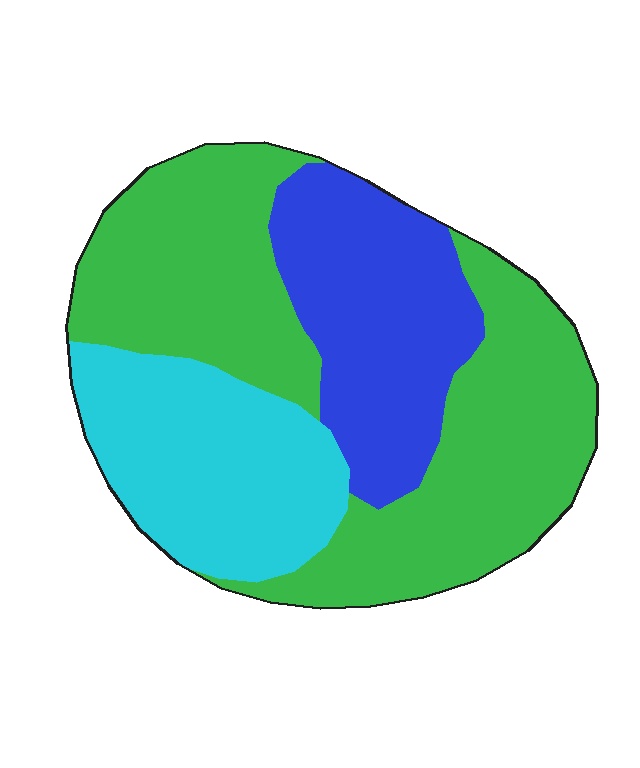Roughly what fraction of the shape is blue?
Blue takes up about one quarter (1/4) of the shape.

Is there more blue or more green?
Green.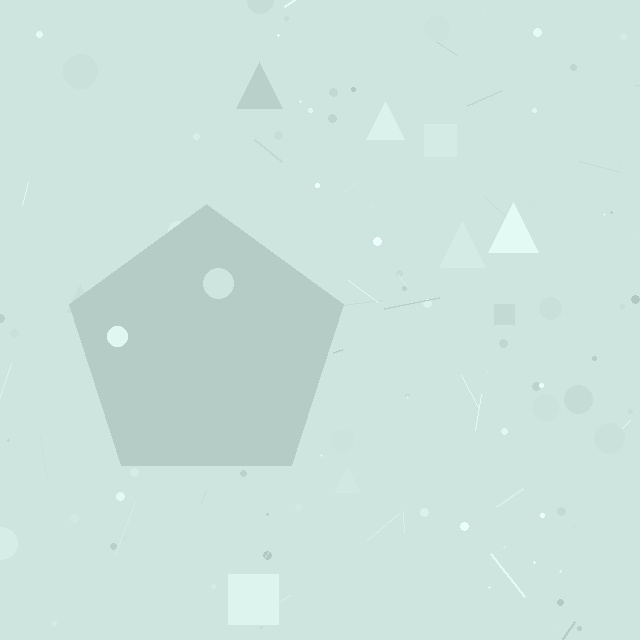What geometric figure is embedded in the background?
A pentagon is embedded in the background.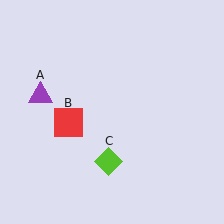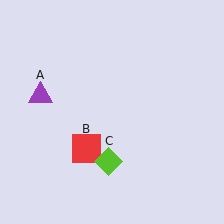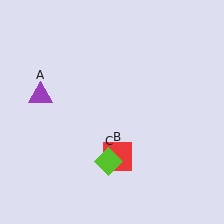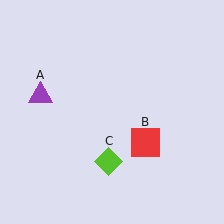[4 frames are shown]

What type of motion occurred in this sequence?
The red square (object B) rotated counterclockwise around the center of the scene.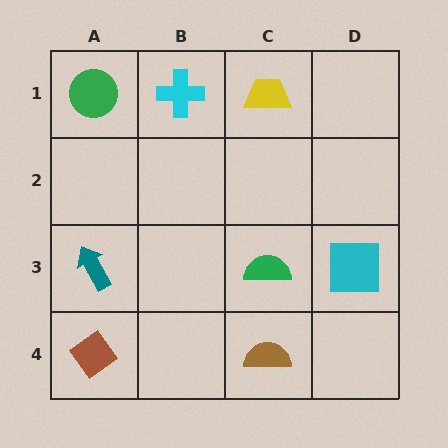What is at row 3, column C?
A green semicircle.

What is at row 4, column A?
A brown diamond.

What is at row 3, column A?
A teal arrow.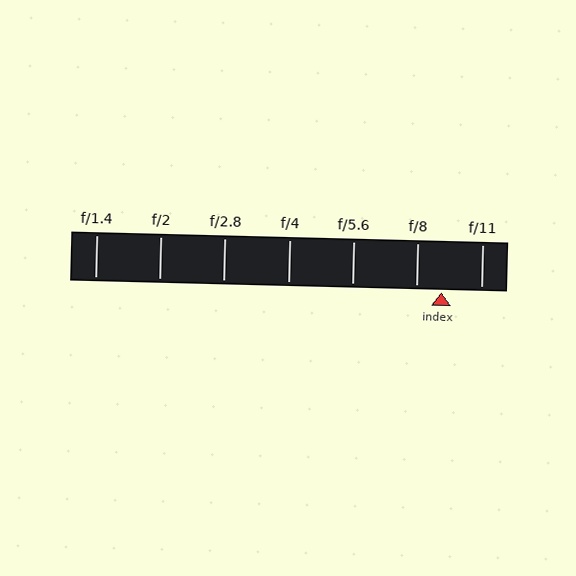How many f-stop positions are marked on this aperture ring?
There are 7 f-stop positions marked.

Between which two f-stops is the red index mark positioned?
The index mark is between f/8 and f/11.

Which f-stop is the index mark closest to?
The index mark is closest to f/8.